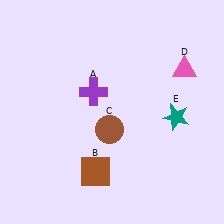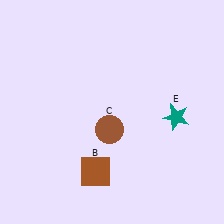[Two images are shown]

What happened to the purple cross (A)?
The purple cross (A) was removed in Image 2. It was in the top-left area of Image 1.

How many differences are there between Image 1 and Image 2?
There are 2 differences between the two images.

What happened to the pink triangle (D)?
The pink triangle (D) was removed in Image 2. It was in the top-right area of Image 1.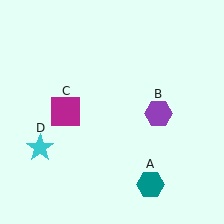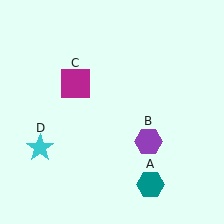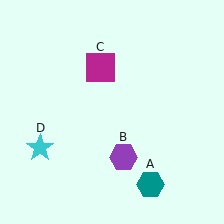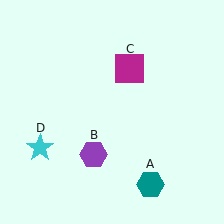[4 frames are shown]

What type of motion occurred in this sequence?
The purple hexagon (object B), magenta square (object C) rotated clockwise around the center of the scene.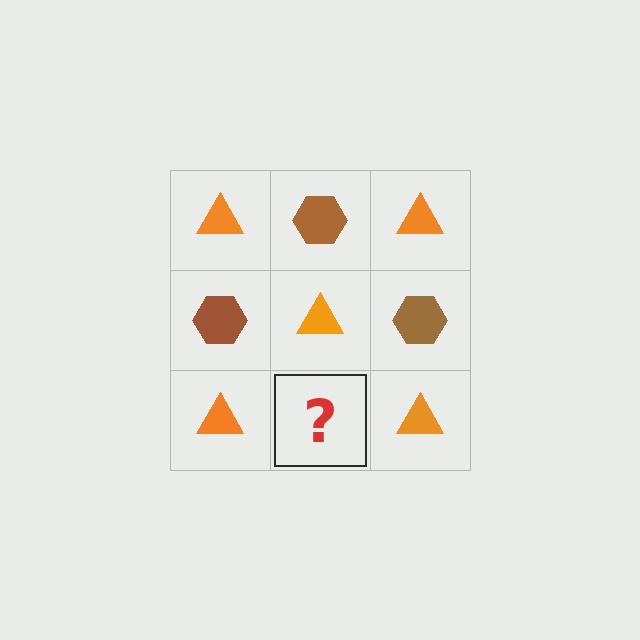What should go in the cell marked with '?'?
The missing cell should contain a brown hexagon.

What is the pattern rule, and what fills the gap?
The rule is that it alternates orange triangle and brown hexagon in a checkerboard pattern. The gap should be filled with a brown hexagon.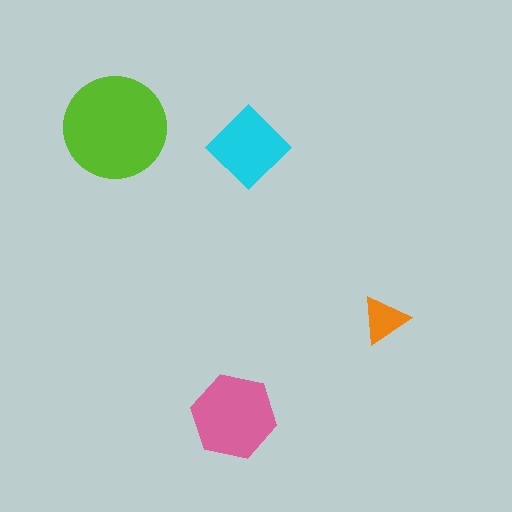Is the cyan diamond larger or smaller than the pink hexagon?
Smaller.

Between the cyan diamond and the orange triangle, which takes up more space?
The cyan diamond.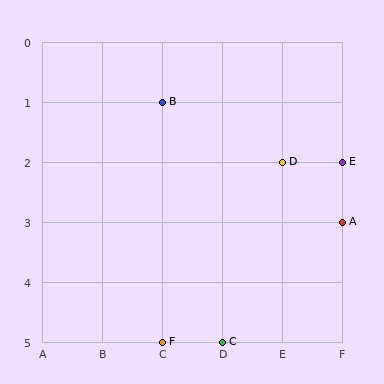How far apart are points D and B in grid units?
Points D and B are 2 columns and 1 row apart (about 2.2 grid units diagonally).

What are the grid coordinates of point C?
Point C is at grid coordinates (D, 5).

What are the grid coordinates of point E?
Point E is at grid coordinates (F, 2).